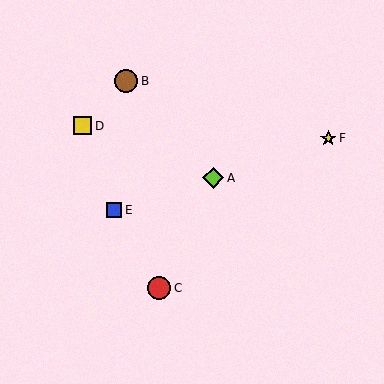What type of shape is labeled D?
Shape D is a yellow square.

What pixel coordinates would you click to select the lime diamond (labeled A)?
Click at (213, 178) to select the lime diamond A.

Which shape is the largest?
The red circle (labeled C) is the largest.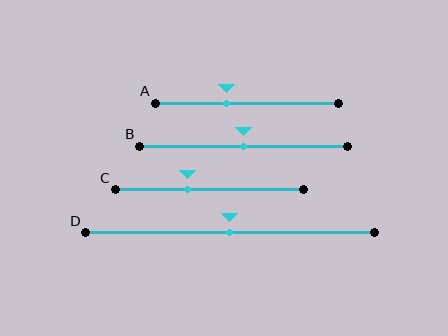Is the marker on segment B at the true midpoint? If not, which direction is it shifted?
Yes, the marker on segment B is at the true midpoint.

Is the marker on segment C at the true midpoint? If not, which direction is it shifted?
No, the marker on segment C is shifted to the left by about 12% of the segment length.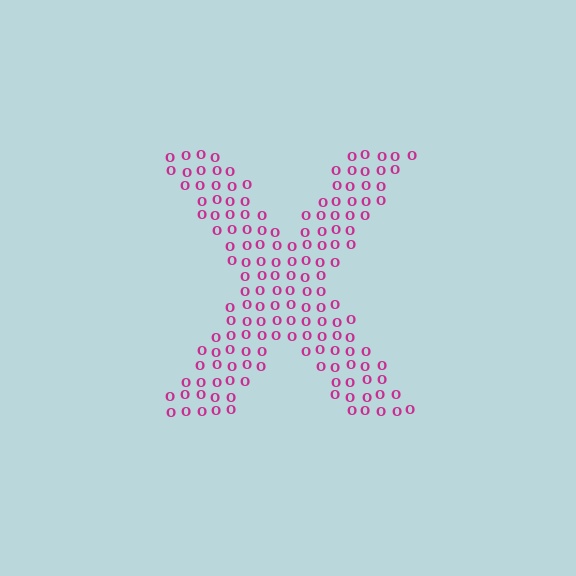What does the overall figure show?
The overall figure shows the letter X.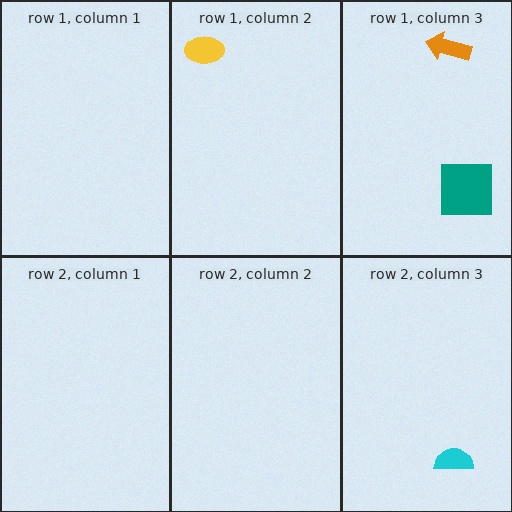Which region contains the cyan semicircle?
The row 2, column 3 region.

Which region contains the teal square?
The row 1, column 3 region.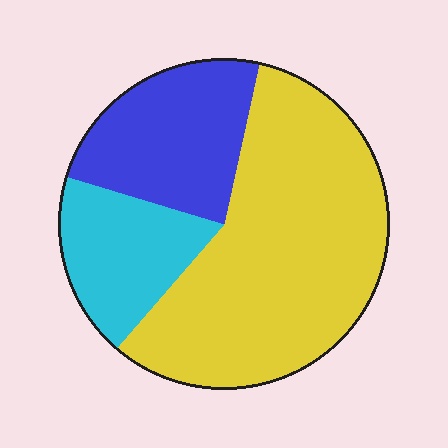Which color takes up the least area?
Cyan, at roughly 20%.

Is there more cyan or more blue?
Blue.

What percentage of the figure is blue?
Blue covers around 25% of the figure.